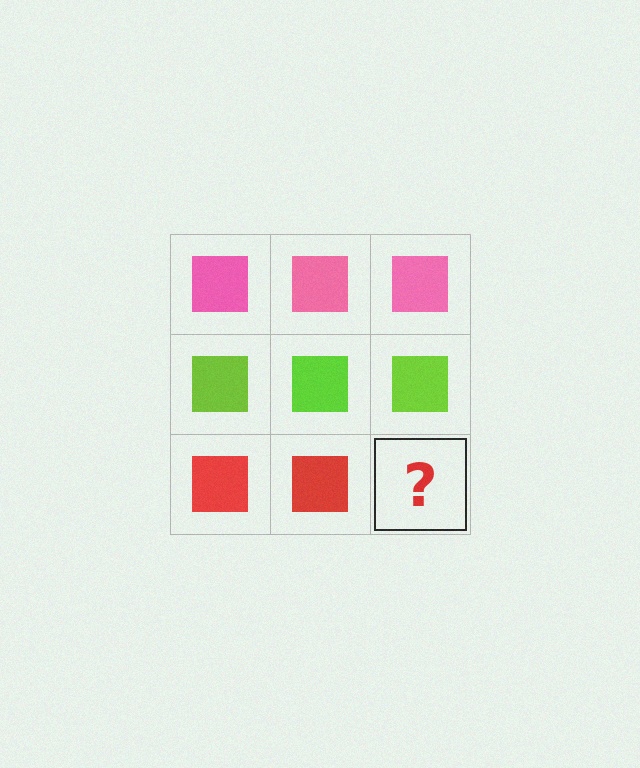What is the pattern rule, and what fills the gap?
The rule is that each row has a consistent color. The gap should be filled with a red square.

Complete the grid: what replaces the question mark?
The question mark should be replaced with a red square.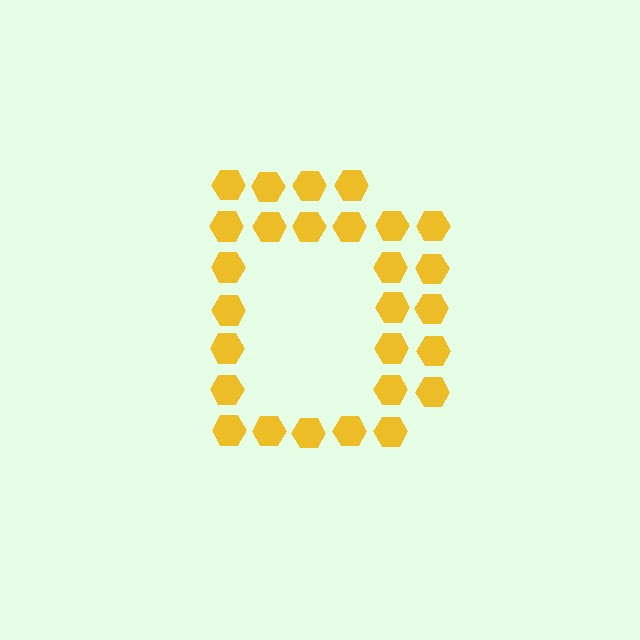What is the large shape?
The large shape is the letter D.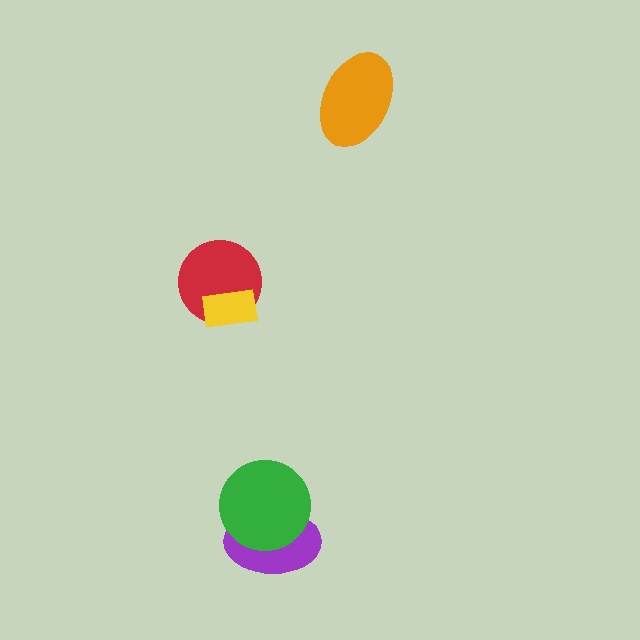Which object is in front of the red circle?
The yellow rectangle is in front of the red circle.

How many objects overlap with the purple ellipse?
1 object overlaps with the purple ellipse.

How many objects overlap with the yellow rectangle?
1 object overlaps with the yellow rectangle.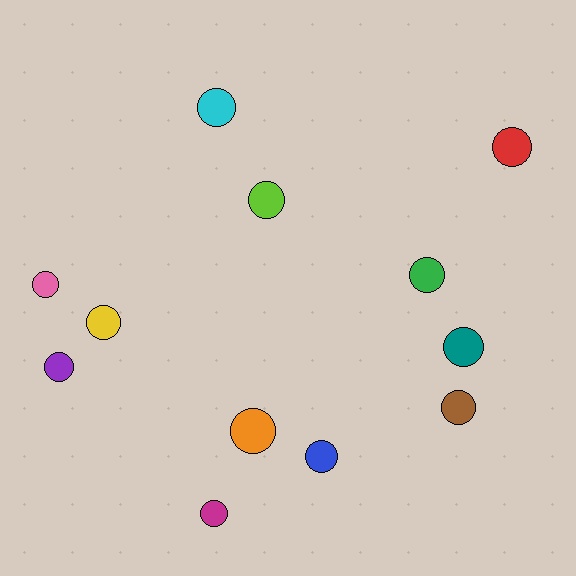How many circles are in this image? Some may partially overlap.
There are 12 circles.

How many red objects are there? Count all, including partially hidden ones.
There is 1 red object.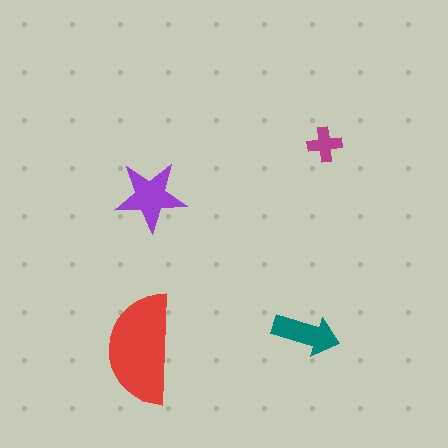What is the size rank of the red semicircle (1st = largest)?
1st.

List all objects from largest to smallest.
The red semicircle, the purple star, the teal arrow, the magenta cross.